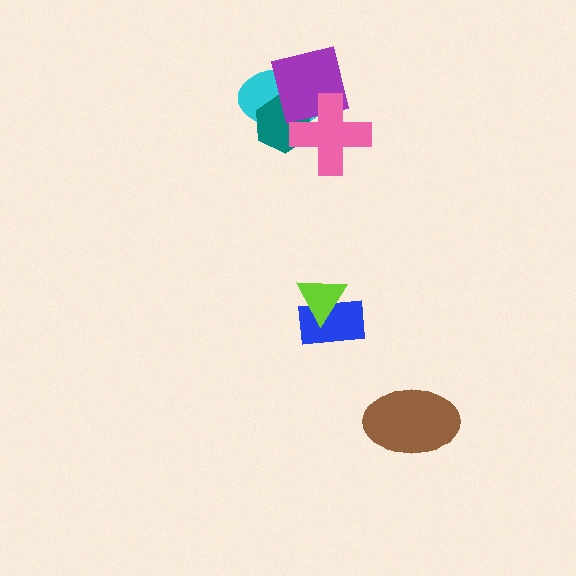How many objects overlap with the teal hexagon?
3 objects overlap with the teal hexagon.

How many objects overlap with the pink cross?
3 objects overlap with the pink cross.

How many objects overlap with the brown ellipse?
0 objects overlap with the brown ellipse.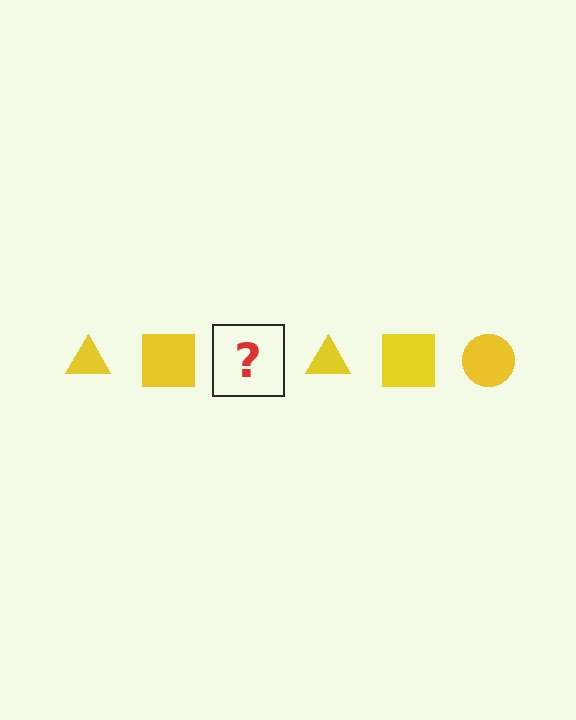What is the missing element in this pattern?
The missing element is a yellow circle.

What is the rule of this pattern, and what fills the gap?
The rule is that the pattern cycles through triangle, square, circle shapes in yellow. The gap should be filled with a yellow circle.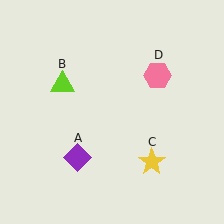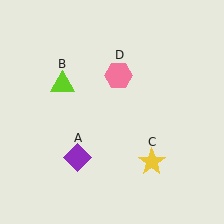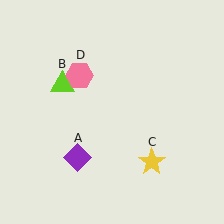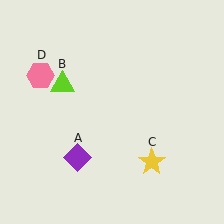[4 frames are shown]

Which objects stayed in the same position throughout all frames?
Purple diamond (object A) and lime triangle (object B) and yellow star (object C) remained stationary.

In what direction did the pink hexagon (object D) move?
The pink hexagon (object D) moved left.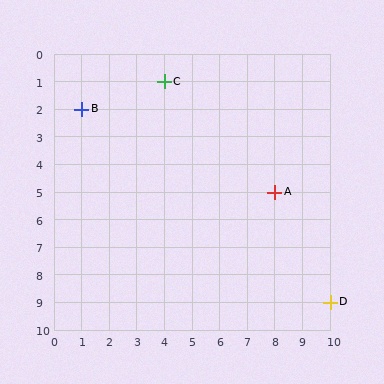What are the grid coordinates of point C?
Point C is at grid coordinates (4, 1).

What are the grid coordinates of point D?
Point D is at grid coordinates (10, 9).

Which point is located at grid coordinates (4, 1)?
Point C is at (4, 1).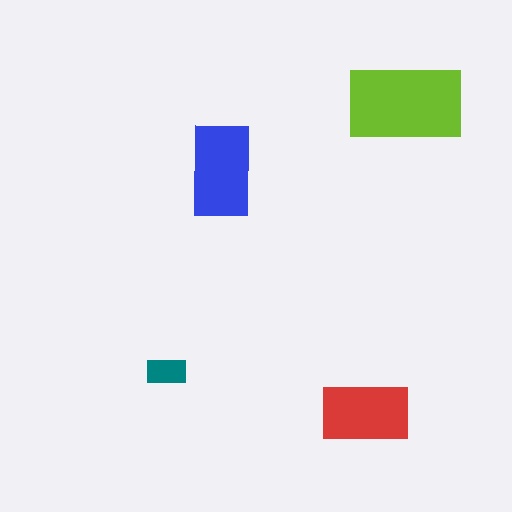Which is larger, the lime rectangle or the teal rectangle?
The lime one.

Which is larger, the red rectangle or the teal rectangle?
The red one.